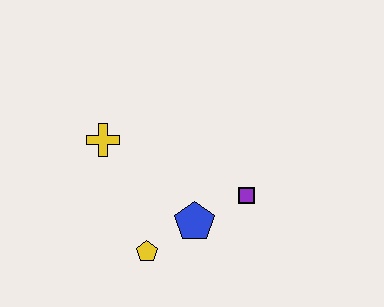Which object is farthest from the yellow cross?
The purple square is farthest from the yellow cross.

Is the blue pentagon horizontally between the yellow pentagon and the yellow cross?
No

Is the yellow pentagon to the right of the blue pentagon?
No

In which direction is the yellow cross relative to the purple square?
The yellow cross is to the left of the purple square.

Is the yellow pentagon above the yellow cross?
No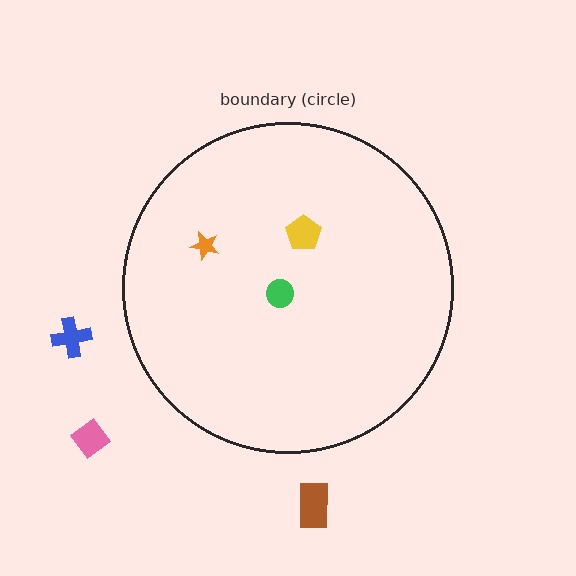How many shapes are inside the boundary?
3 inside, 3 outside.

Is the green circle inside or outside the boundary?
Inside.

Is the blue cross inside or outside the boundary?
Outside.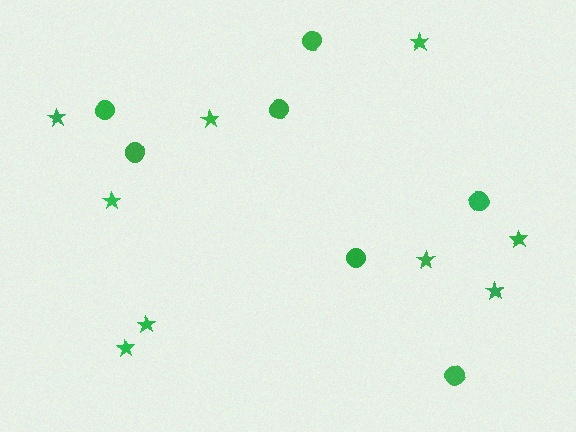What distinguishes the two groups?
There are 2 groups: one group of stars (9) and one group of circles (7).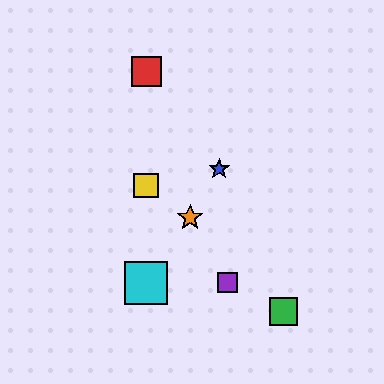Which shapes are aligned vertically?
The red square, the yellow square, the cyan square are aligned vertically.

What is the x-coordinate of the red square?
The red square is at x≈146.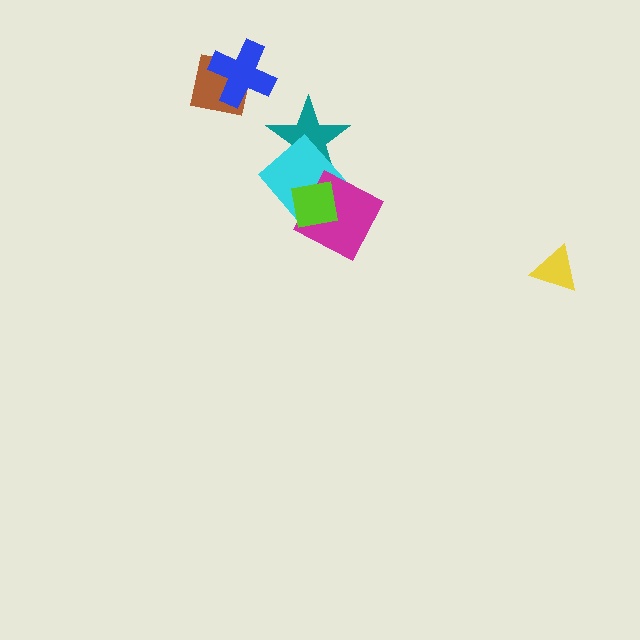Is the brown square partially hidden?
Yes, it is partially covered by another shape.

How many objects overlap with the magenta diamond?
3 objects overlap with the magenta diamond.